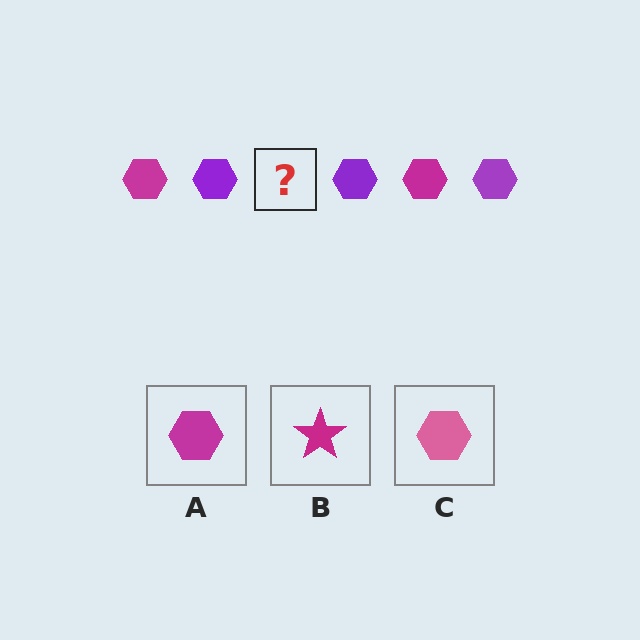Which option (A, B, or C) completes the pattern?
A.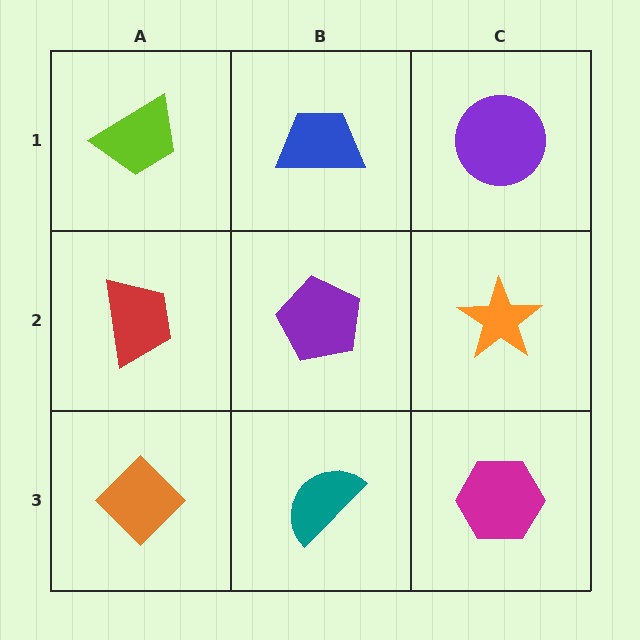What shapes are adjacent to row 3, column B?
A purple pentagon (row 2, column B), an orange diamond (row 3, column A), a magenta hexagon (row 3, column C).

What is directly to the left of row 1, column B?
A lime trapezoid.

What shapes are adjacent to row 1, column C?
An orange star (row 2, column C), a blue trapezoid (row 1, column B).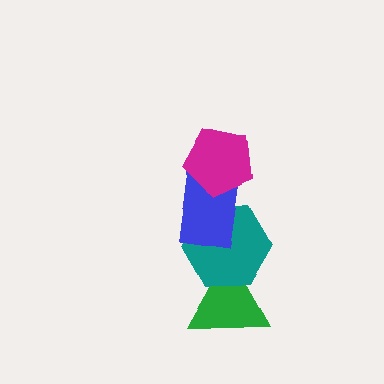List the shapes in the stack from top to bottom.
From top to bottom: the magenta pentagon, the blue rectangle, the teal hexagon, the green triangle.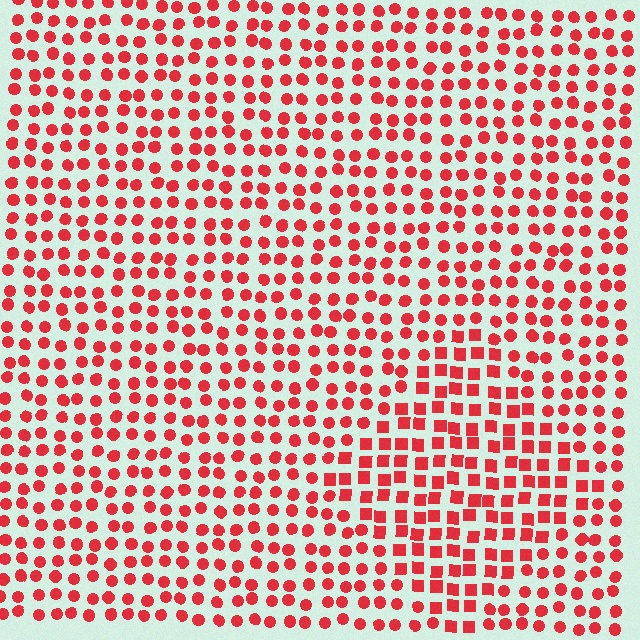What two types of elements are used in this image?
The image uses squares inside the diamond region and circles outside it.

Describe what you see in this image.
The image is filled with small red elements arranged in a uniform grid. A diamond-shaped region contains squares, while the surrounding area contains circles. The boundary is defined purely by the change in element shape.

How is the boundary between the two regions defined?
The boundary is defined by a change in element shape: squares inside vs. circles outside. All elements share the same color and spacing.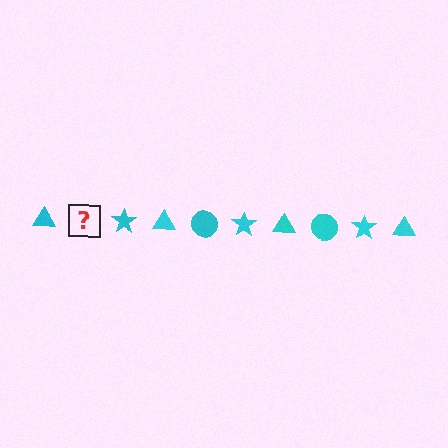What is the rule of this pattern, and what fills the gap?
The rule is that the pattern cycles through triangle, circle, star shapes in cyan. The gap should be filled with a cyan circle.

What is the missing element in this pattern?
The missing element is a cyan circle.